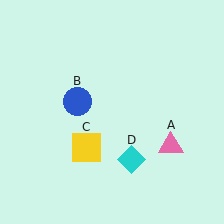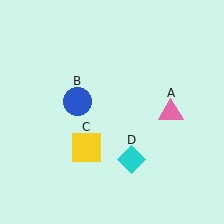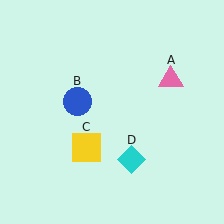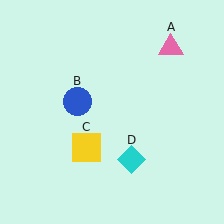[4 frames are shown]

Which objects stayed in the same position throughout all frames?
Blue circle (object B) and yellow square (object C) and cyan diamond (object D) remained stationary.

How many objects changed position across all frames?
1 object changed position: pink triangle (object A).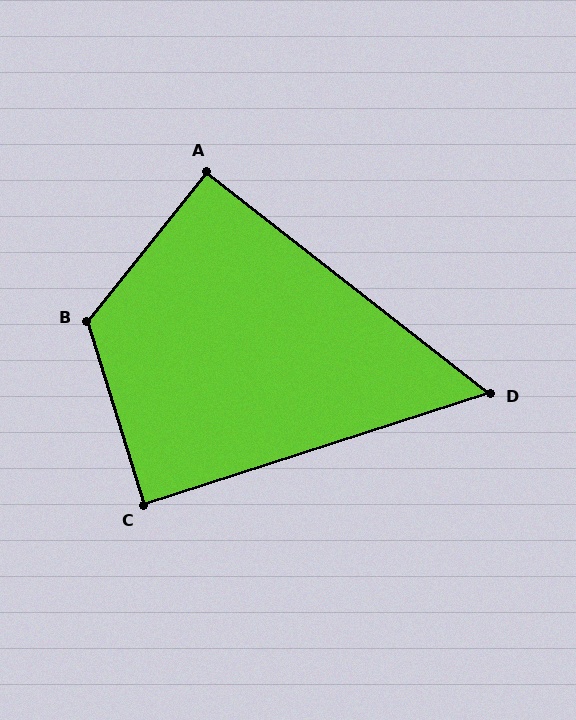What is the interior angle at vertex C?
Approximately 89 degrees (approximately right).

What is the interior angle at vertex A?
Approximately 91 degrees (approximately right).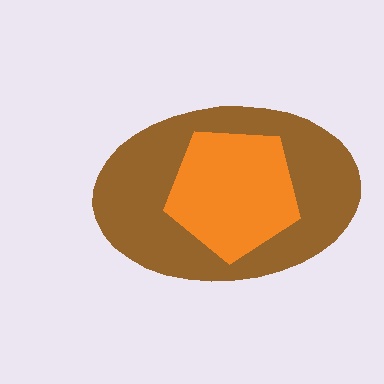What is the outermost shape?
The brown ellipse.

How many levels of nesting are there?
2.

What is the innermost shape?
The orange pentagon.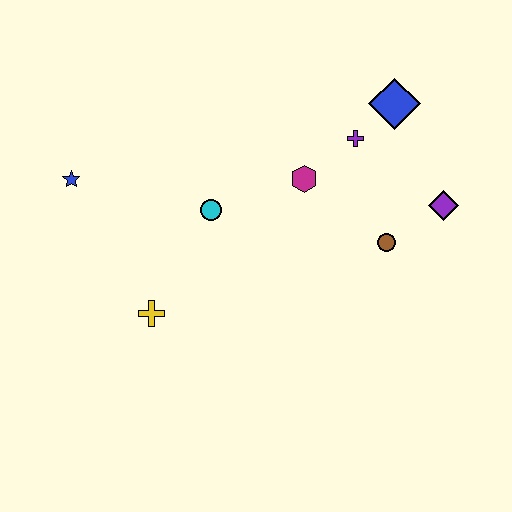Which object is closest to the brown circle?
The purple diamond is closest to the brown circle.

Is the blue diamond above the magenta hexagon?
Yes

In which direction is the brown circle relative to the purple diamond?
The brown circle is to the left of the purple diamond.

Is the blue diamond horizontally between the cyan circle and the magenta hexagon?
No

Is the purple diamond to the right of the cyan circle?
Yes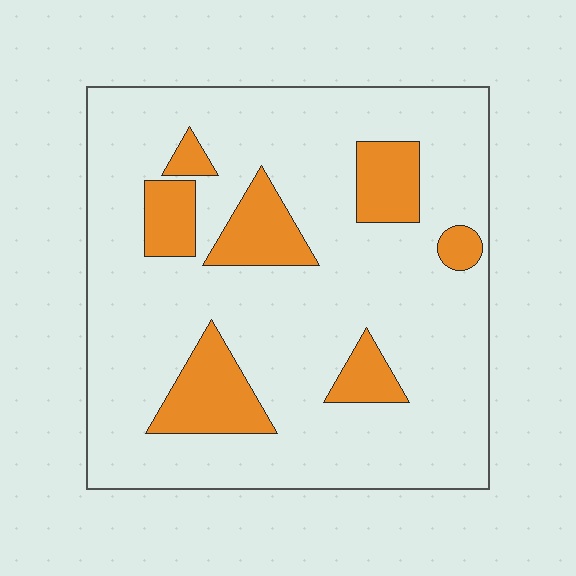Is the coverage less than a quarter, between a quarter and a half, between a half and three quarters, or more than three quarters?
Less than a quarter.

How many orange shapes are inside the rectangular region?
7.